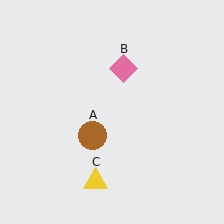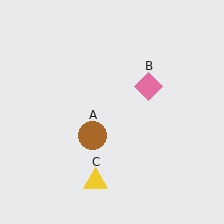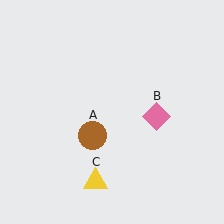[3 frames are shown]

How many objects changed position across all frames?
1 object changed position: pink diamond (object B).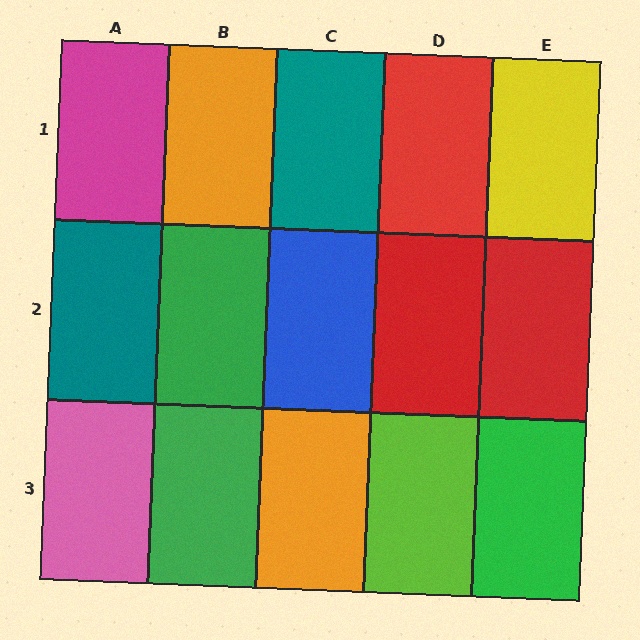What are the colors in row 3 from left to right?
Pink, green, orange, lime, green.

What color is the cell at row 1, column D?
Red.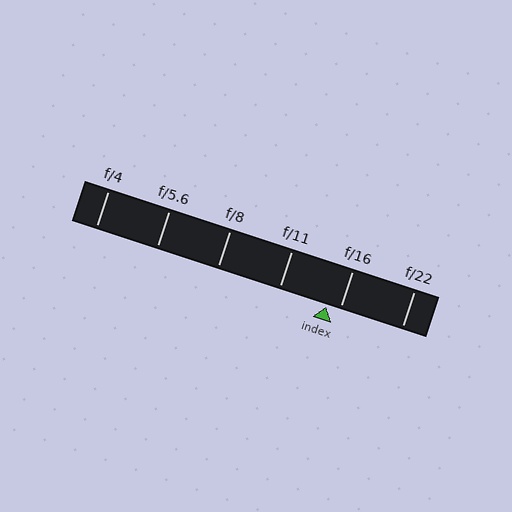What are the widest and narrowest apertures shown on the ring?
The widest aperture shown is f/4 and the narrowest is f/22.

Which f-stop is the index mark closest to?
The index mark is closest to f/16.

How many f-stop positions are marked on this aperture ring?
There are 6 f-stop positions marked.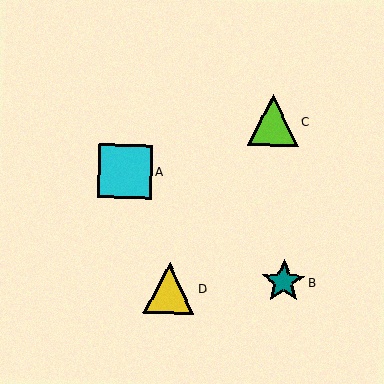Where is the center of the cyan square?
The center of the cyan square is at (125, 171).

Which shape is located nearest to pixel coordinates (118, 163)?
The cyan square (labeled A) at (125, 171) is nearest to that location.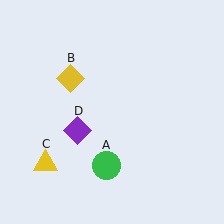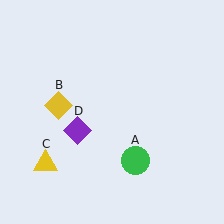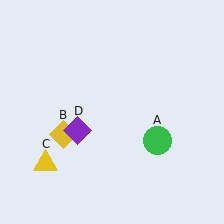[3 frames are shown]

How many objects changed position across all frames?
2 objects changed position: green circle (object A), yellow diamond (object B).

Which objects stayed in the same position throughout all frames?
Yellow triangle (object C) and purple diamond (object D) remained stationary.